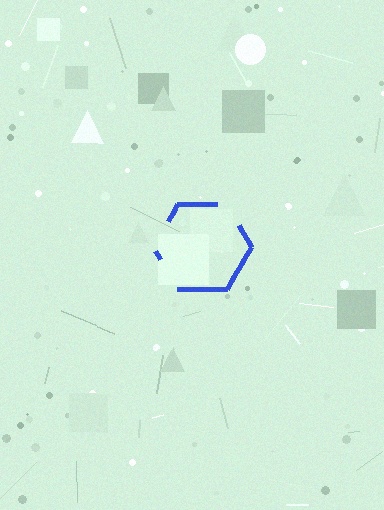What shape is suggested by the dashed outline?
The dashed outline suggests a hexagon.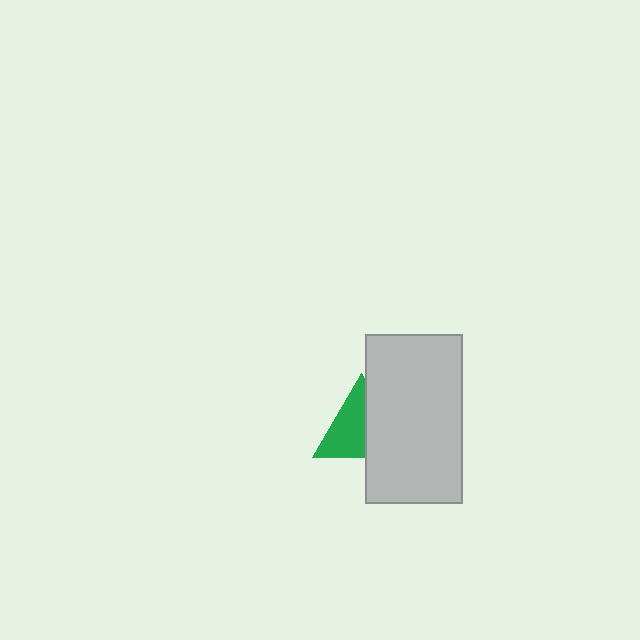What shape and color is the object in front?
The object in front is a light gray rectangle.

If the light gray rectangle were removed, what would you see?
You would see the complete green triangle.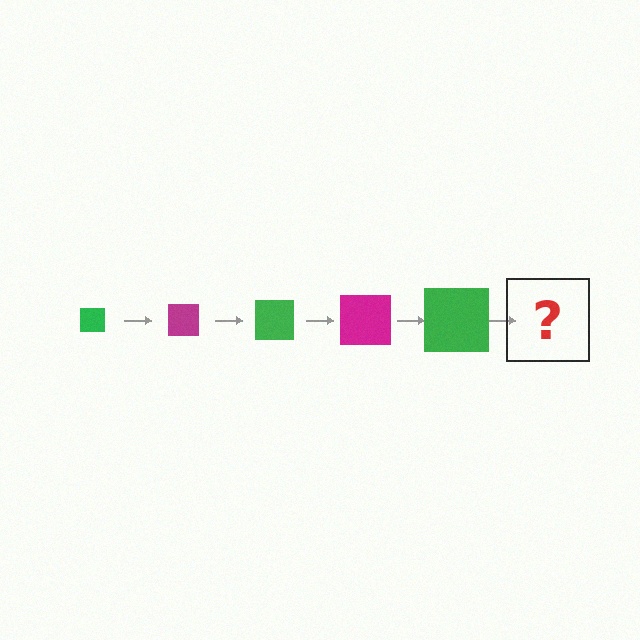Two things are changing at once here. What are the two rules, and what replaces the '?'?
The two rules are that the square grows larger each step and the color cycles through green and magenta. The '?' should be a magenta square, larger than the previous one.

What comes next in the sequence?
The next element should be a magenta square, larger than the previous one.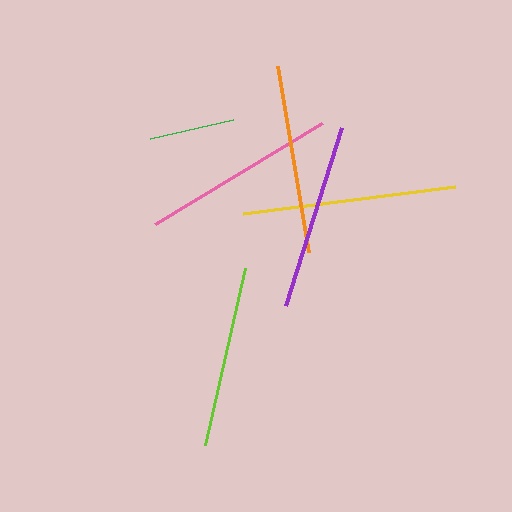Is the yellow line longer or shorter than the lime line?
The yellow line is longer than the lime line.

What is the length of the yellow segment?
The yellow segment is approximately 214 pixels long.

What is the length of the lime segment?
The lime segment is approximately 181 pixels long.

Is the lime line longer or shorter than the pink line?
The pink line is longer than the lime line.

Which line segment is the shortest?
The green line is the shortest at approximately 85 pixels.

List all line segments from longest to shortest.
From longest to shortest: yellow, pink, orange, purple, lime, green.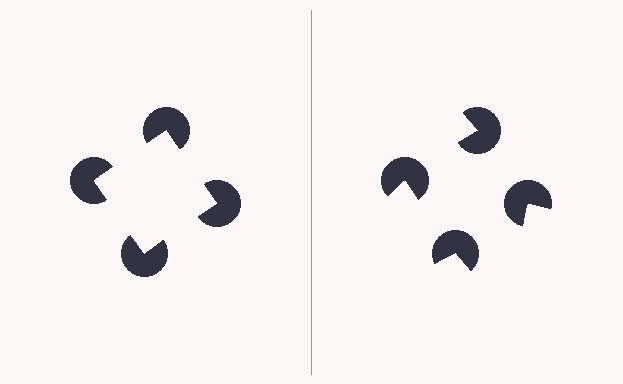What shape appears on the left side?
An illusory square.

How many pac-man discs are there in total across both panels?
8 — 4 on each side.